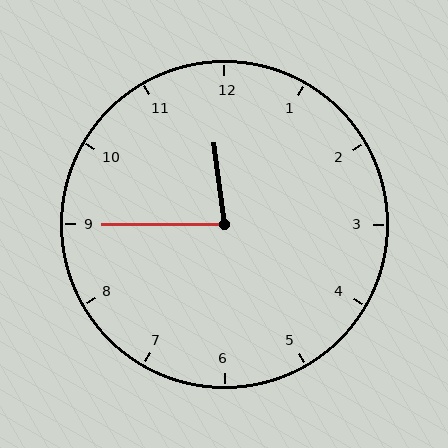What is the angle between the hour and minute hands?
Approximately 82 degrees.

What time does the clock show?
11:45.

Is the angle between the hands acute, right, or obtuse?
It is acute.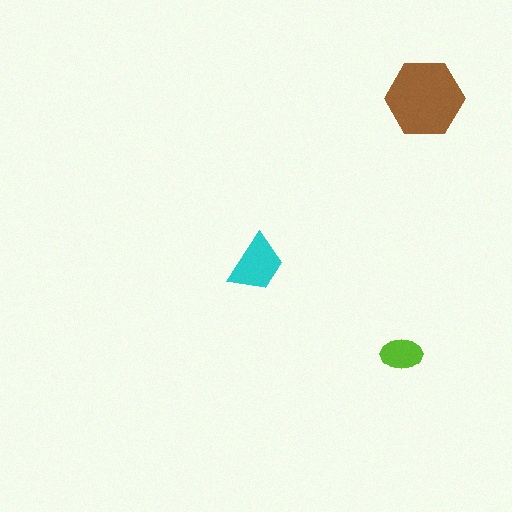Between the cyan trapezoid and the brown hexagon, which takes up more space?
The brown hexagon.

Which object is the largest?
The brown hexagon.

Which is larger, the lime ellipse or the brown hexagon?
The brown hexagon.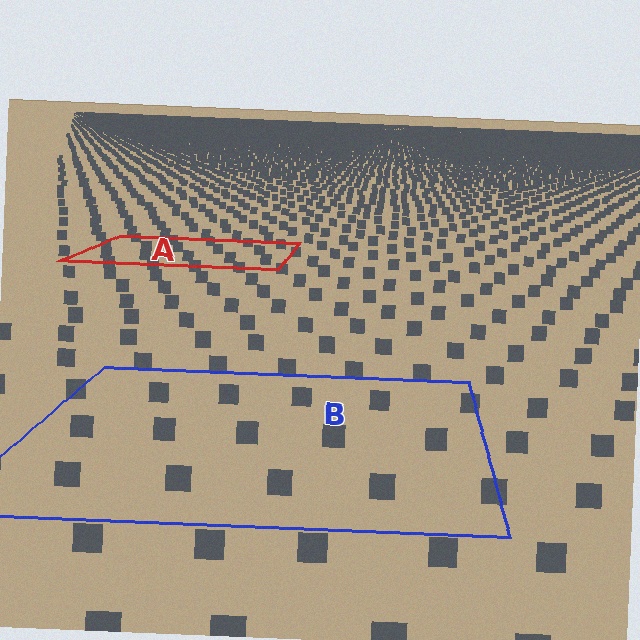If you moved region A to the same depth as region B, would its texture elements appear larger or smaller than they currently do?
They would appear larger. At a closer depth, the same texture elements are projected at a bigger on-screen size.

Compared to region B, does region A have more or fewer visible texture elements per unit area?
Region A has more texture elements per unit area — they are packed more densely because it is farther away.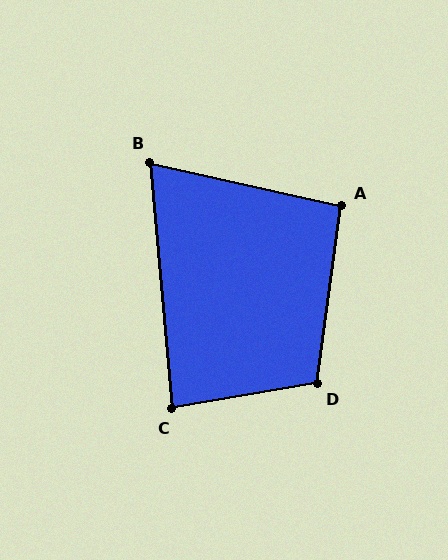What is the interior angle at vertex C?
Approximately 85 degrees (approximately right).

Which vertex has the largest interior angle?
D, at approximately 108 degrees.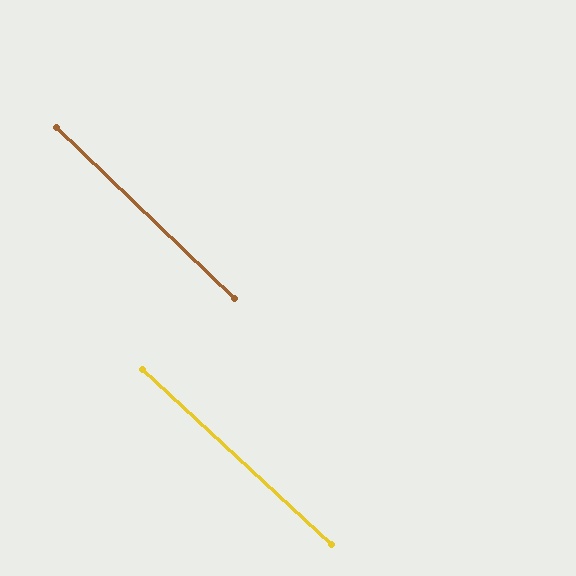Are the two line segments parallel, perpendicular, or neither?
Parallel — their directions differ by only 1.1°.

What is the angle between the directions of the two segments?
Approximately 1 degree.